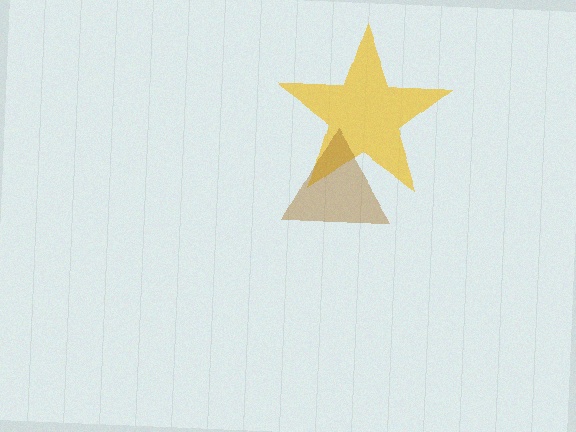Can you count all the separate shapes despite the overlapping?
Yes, there are 2 separate shapes.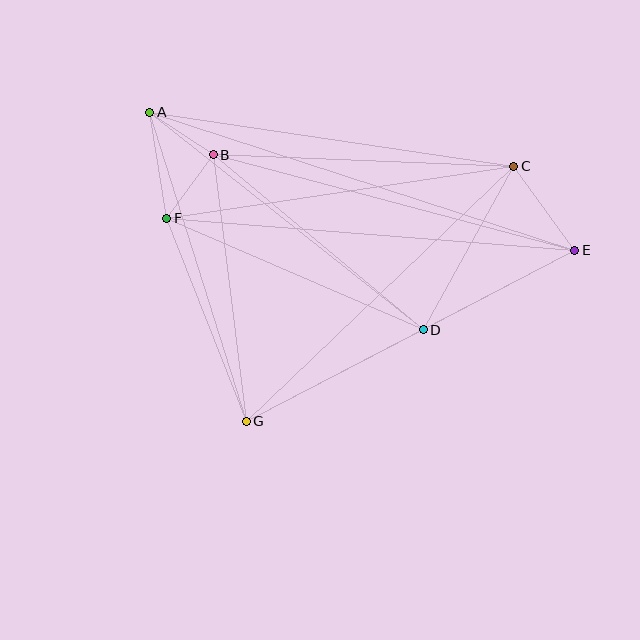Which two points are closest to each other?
Points A and B are closest to each other.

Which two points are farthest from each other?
Points A and E are farthest from each other.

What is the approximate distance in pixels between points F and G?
The distance between F and G is approximately 218 pixels.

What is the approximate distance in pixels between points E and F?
The distance between E and F is approximately 409 pixels.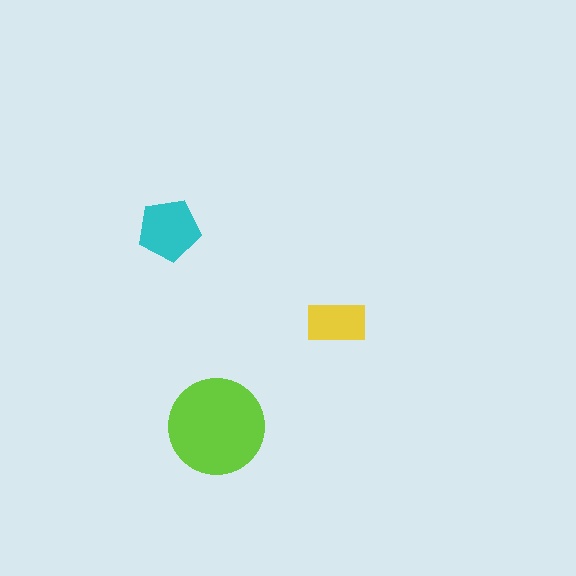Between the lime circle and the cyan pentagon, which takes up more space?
The lime circle.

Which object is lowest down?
The lime circle is bottommost.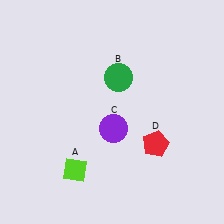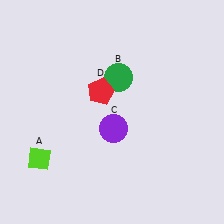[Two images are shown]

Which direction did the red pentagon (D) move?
The red pentagon (D) moved left.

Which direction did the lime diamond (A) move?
The lime diamond (A) moved left.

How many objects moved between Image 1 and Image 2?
2 objects moved between the two images.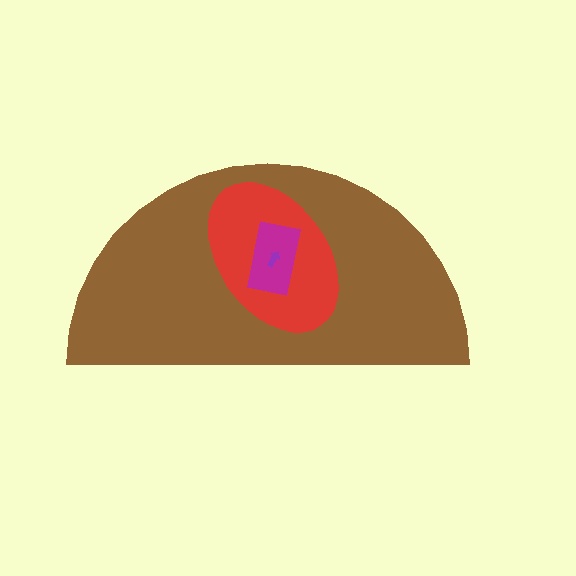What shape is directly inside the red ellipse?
The magenta rectangle.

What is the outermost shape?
The brown semicircle.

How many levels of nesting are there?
4.